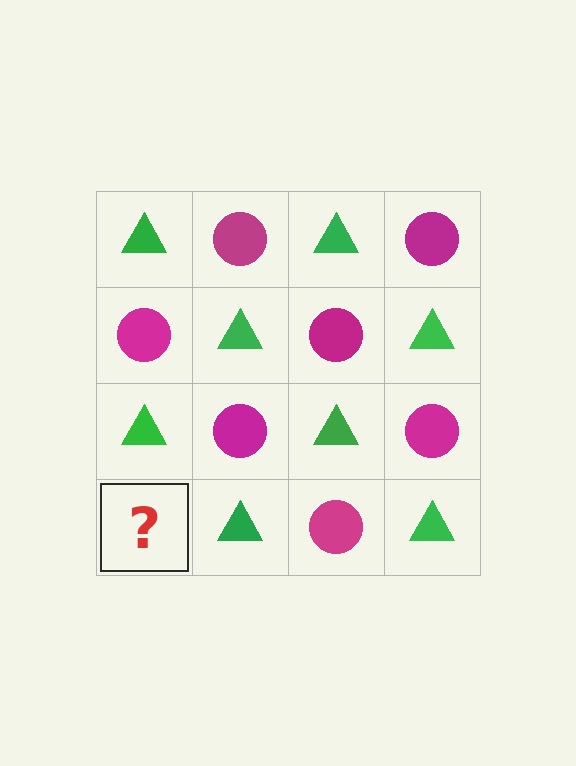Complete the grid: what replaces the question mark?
The question mark should be replaced with a magenta circle.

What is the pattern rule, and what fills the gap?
The rule is that it alternates green triangle and magenta circle in a checkerboard pattern. The gap should be filled with a magenta circle.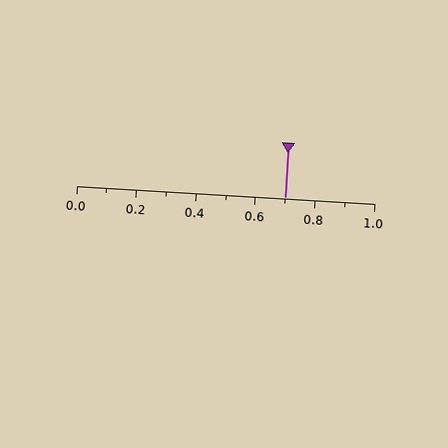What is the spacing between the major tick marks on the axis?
The major ticks are spaced 0.2 apart.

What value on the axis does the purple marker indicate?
The marker indicates approximately 0.7.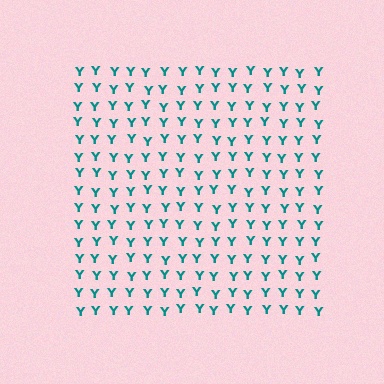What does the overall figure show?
The overall figure shows a square.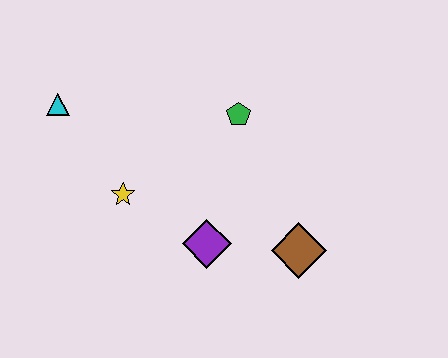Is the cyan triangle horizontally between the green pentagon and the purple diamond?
No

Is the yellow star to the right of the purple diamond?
No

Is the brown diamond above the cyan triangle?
No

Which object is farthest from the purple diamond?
The cyan triangle is farthest from the purple diamond.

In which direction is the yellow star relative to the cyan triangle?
The yellow star is below the cyan triangle.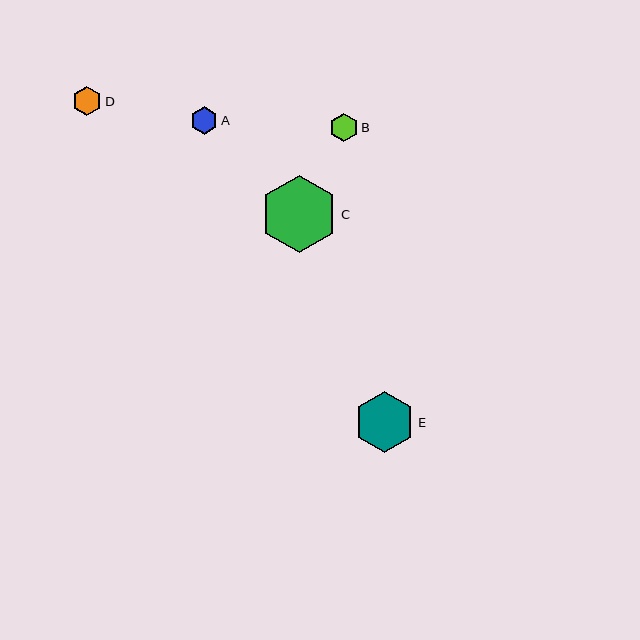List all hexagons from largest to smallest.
From largest to smallest: C, E, D, B, A.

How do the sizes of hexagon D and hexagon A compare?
Hexagon D and hexagon A are approximately the same size.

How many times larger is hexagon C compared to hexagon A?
Hexagon C is approximately 2.8 times the size of hexagon A.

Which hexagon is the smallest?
Hexagon A is the smallest with a size of approximately 27 pixels.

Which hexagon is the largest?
Hexagon C is the largest with a size of approximately 77 pixels.